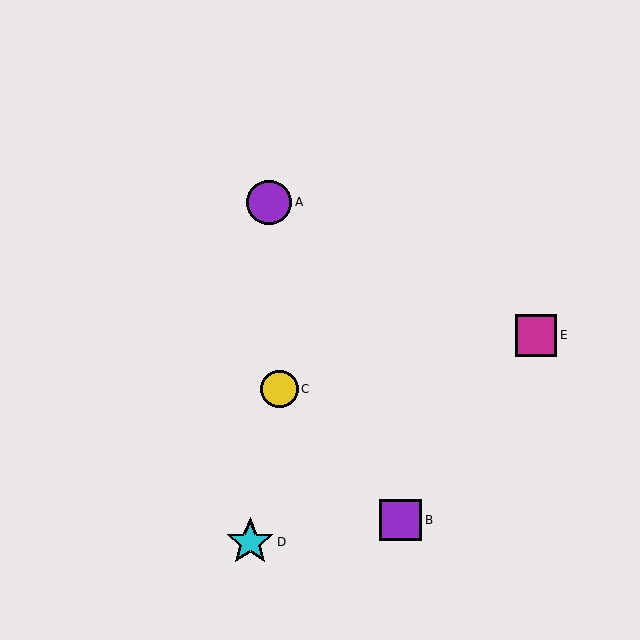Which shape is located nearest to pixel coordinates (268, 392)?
The yellow circle (labeled C) at (280, 389) is nearest to that location.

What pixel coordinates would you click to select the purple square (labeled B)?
Click at (401, 520) to select the purple square B.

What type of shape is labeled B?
Shape B is a purple square.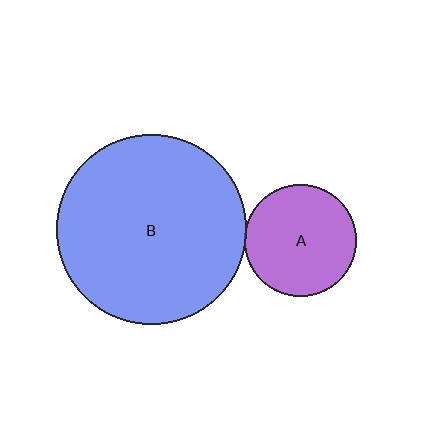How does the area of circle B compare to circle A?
Approximately 2.9 times.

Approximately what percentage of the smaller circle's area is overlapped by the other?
Approximately 5%.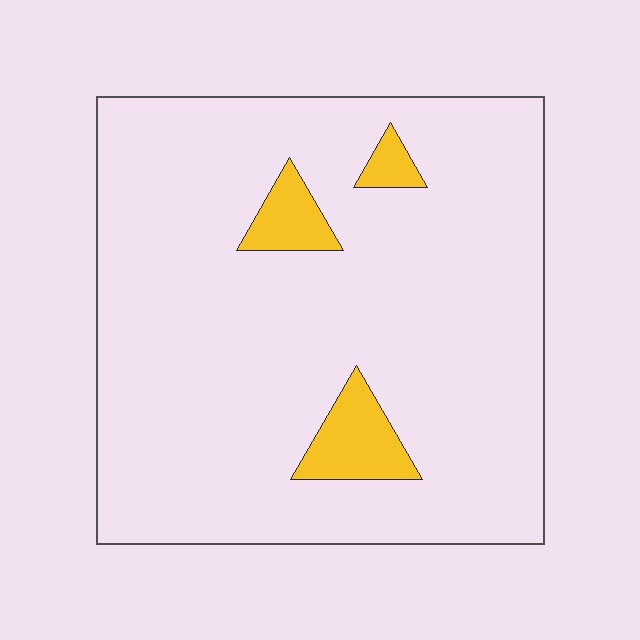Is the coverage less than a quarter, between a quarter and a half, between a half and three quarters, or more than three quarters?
Less than a quarter.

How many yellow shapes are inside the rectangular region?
3.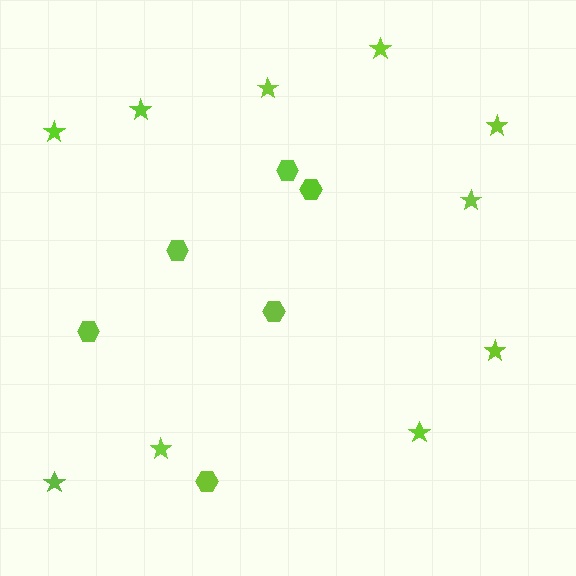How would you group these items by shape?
There are 2 groups: one group of stars (10) and one group of hexagons (6).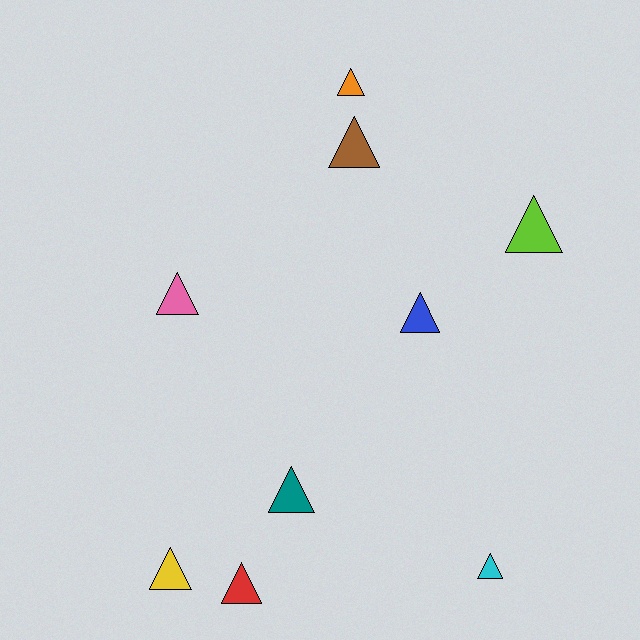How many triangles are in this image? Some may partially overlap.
There are 9 triangles.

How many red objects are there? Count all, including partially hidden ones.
There is 1 red object.